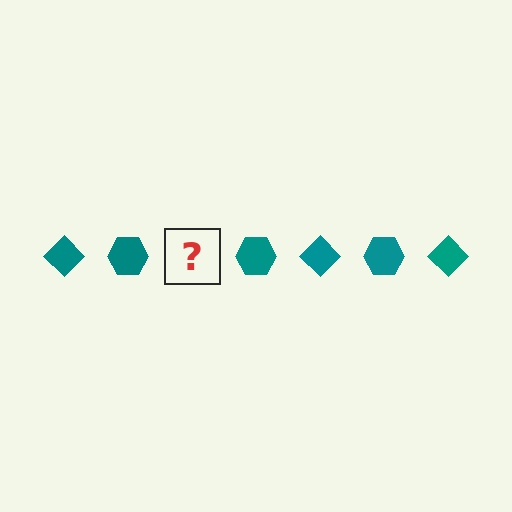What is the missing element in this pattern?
The missing element is a teal diamond.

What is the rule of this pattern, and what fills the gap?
The rule is that the pattern cycles through diamond, hexagon shapes in teal. The gap should be filled with a teal diamond.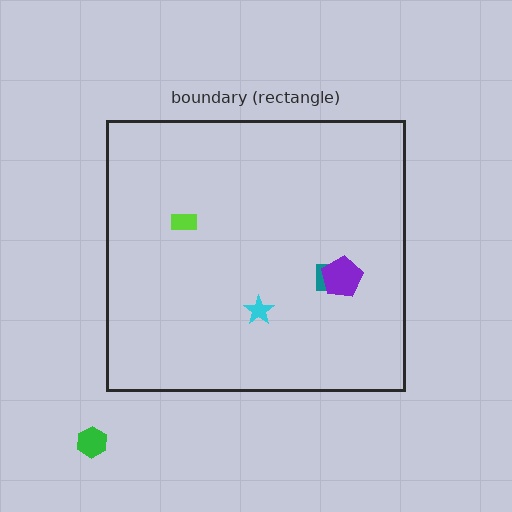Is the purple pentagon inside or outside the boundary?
Inside.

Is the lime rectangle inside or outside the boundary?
Inside.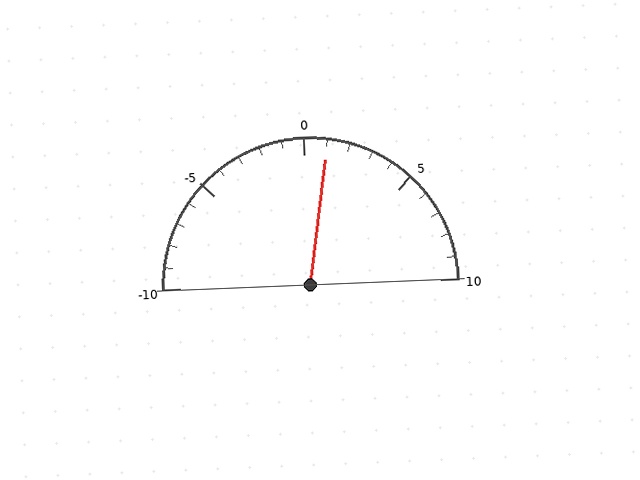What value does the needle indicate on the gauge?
The needle indicates approximately 1.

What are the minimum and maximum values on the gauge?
The gauge ranges from -10 to 10.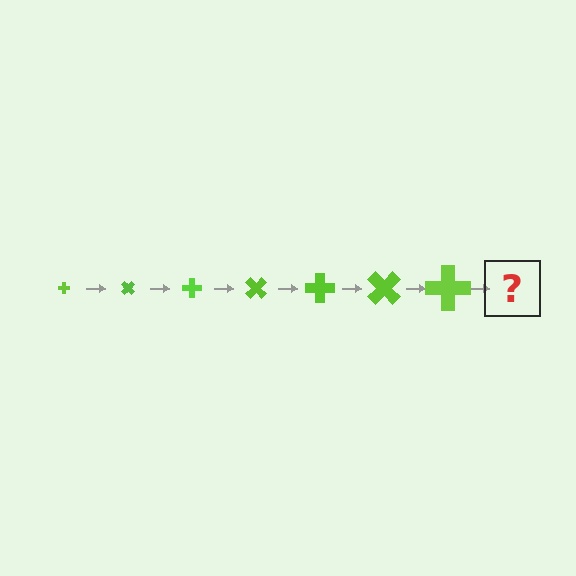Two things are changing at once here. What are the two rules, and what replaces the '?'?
The two rules are that the cross grows larger each step and it rotates 45 degrees each step. The '?' should be a cross, larger than the previous one and rotated 315 degrees from the start.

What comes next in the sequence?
The next element should be a cross, larger than the previous one and rotated 315 degrees from the start.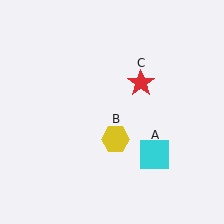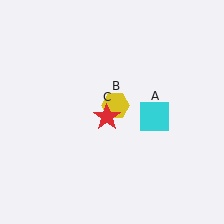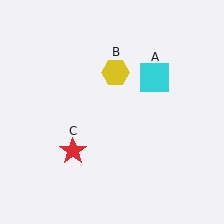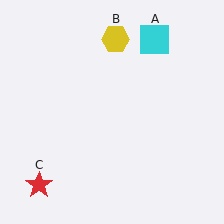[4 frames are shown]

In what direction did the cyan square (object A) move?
The cyan square (object A) moved up.